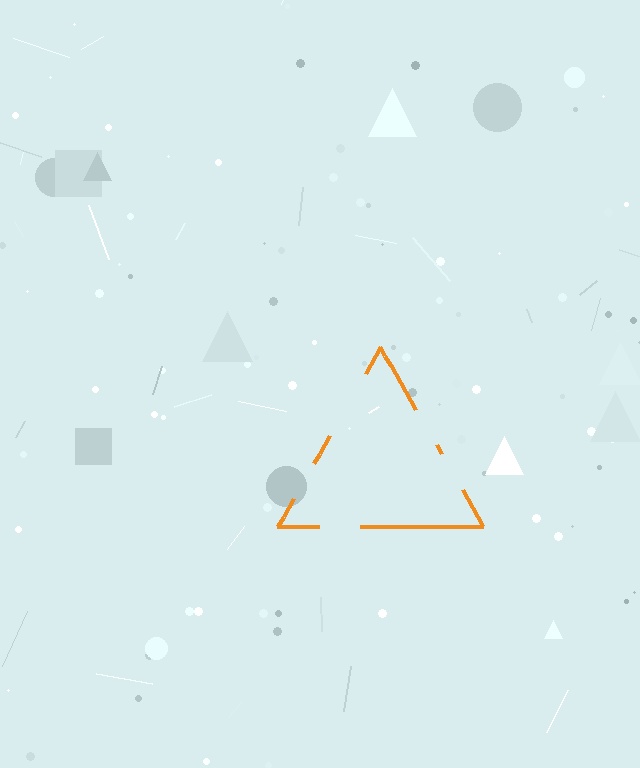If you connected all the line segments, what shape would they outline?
They would outline a triangle.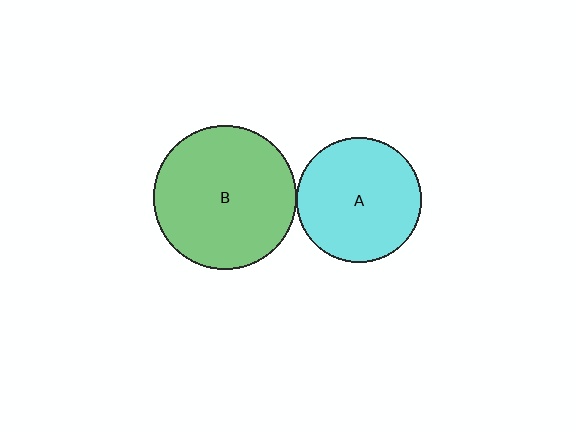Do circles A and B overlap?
Yes.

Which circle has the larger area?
Circle B (green).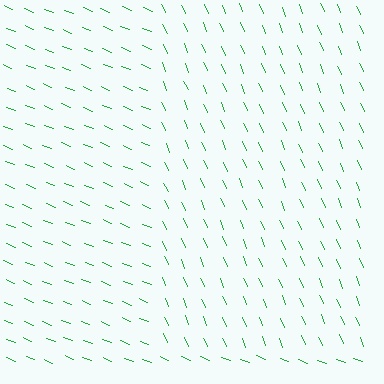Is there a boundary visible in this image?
Yes, there is a texture boundary formed by a change in line orientation.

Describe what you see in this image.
The image is filled with small green line segments. A rectangle region in the image has lines oriented differently from the surrounding lines, creating a visible texture boundary.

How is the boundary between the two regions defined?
The boundary is defined purely by a change in line orientation (approximately 45 degrees difference). All lines are the same color and thickness.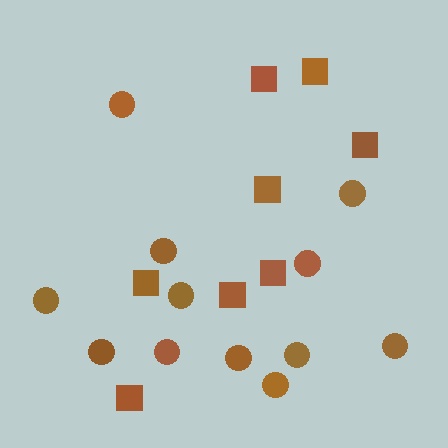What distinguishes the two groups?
There are 2 groups: one group of circles (12) and one group of squares (8).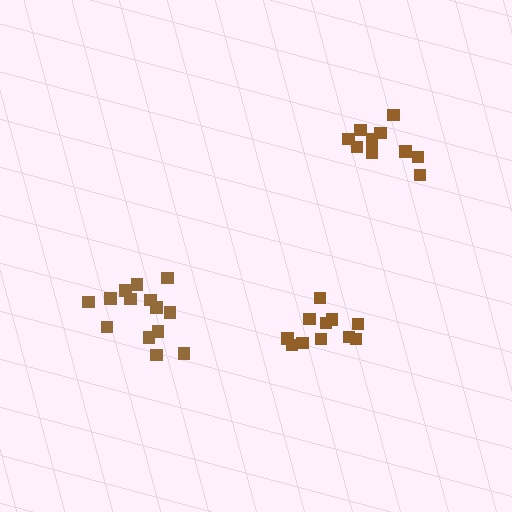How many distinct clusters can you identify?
There are 3 distinct clusters.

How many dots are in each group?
Group 1: 14 dots, Group 2: 11 dots, Group 3: 10 dots (35 total).